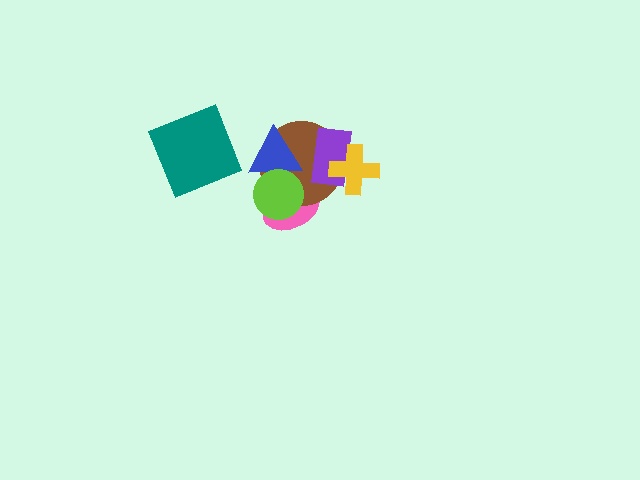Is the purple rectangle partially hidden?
Yes, it is partially covered by another shape.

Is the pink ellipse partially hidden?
Yes, it is partially covered by another shape.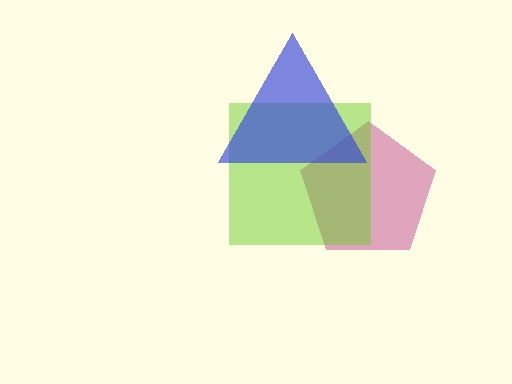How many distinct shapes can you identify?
There are 3 distinct shapes: a magenta pentagon, a lime square, a blue triangle.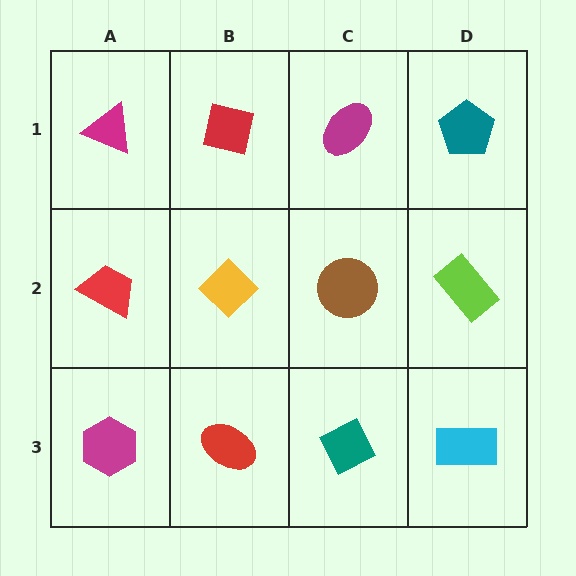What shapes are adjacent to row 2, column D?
A teal pentagon (row 1, column D), a cyan rectangle (row 3, column D), a brown circle (row 2, column C).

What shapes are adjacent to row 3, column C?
A brown circle (row 2, column C), a red ellipse (row 3, column B), a cyan rectangle (row 3, column D).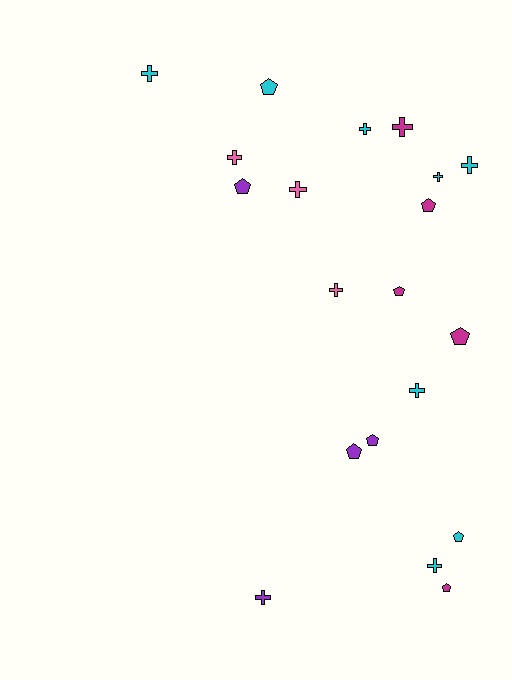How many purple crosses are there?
There is 1 purple cross.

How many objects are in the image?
There are 20 objects.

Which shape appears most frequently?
Cross, with 11 objects.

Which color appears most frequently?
Cyan, with 8 objects.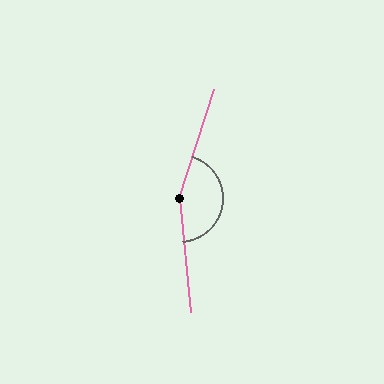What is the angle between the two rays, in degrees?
Approximately 156 degrees.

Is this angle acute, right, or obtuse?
It is obtuse.